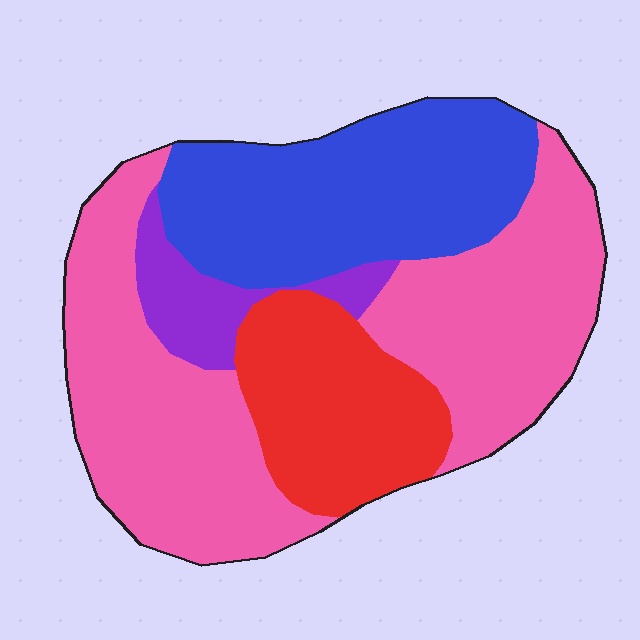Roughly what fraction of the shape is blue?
Blue takes up about one quarter (1/4) of the shape.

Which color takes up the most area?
Pink, at roughly 50%.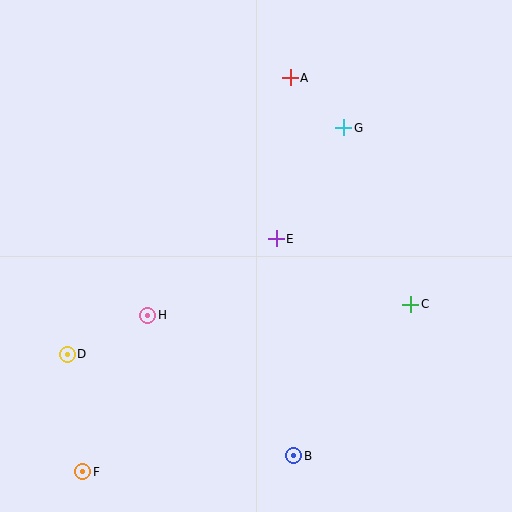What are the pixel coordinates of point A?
Point A is at (290, 78).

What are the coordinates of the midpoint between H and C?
The midpoint between H and C is at (279, 310).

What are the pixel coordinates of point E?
Point E is at (276, 239).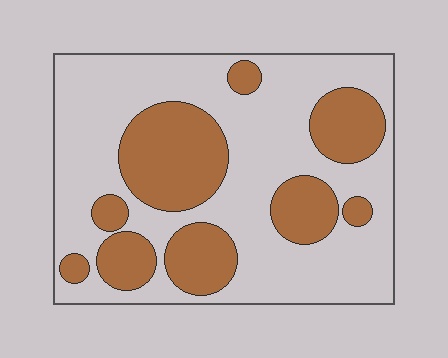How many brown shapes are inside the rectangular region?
9.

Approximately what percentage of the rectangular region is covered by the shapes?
Approximately 35%.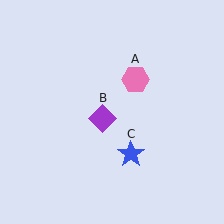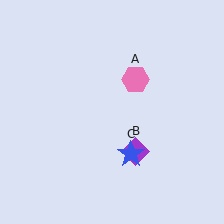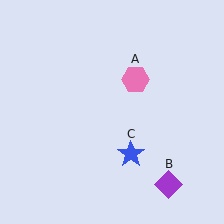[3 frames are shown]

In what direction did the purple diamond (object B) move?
The purple diamond (object B) moved down and to the right.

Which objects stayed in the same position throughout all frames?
Pink hexagon (object A) and blue star (object C) remained stationary.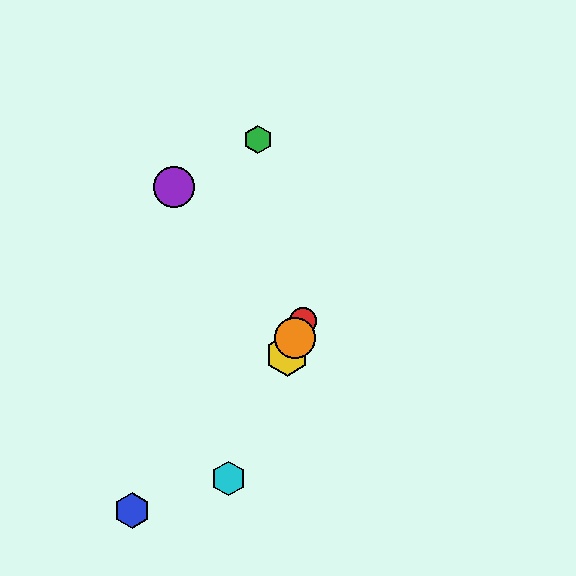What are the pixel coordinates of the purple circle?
The purple circle is at (174, 187).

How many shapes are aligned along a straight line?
4 shapes (the red circle, the yellow hexagon, the orange circle, the cyan hexagon) are aligned along a straight line.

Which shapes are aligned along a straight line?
The red circle, the yellow hexagon, the orange circle, the cyan hexagon are aligned along a straight line.